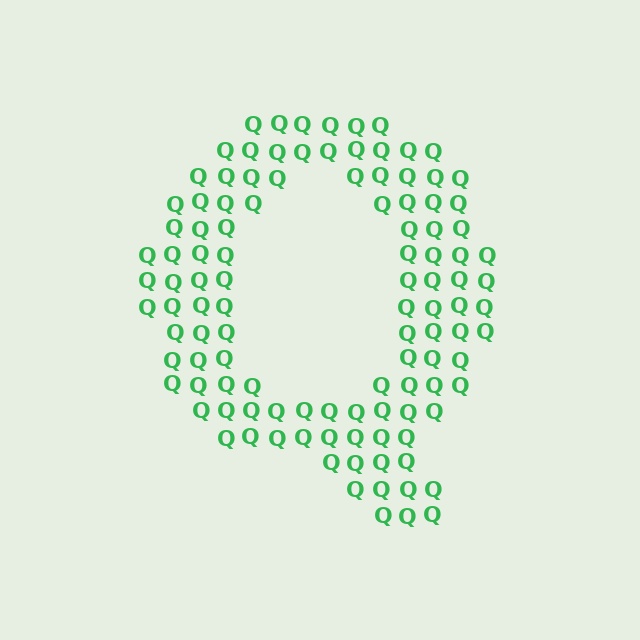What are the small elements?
The small elements are letter Q's.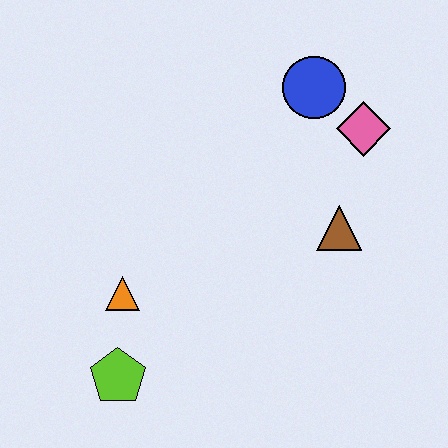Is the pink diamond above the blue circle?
No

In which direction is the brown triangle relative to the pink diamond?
The brown triangle is below the pink diamond.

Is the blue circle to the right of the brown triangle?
No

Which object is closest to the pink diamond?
The blue circle is closest to the pink diamond.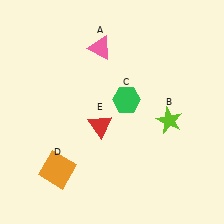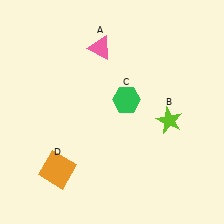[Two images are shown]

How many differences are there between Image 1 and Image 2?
There is 1 difference between the two images.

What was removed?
The red triangle (E) was removed in Image 2.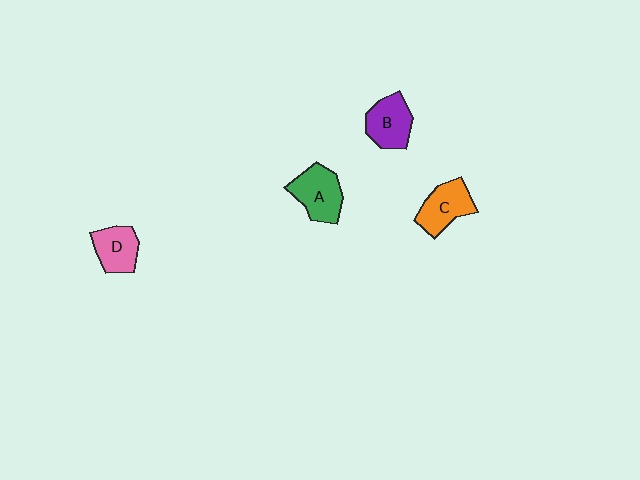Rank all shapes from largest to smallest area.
From largest to smallest: A (green), C (orange), B (purple), D (pink).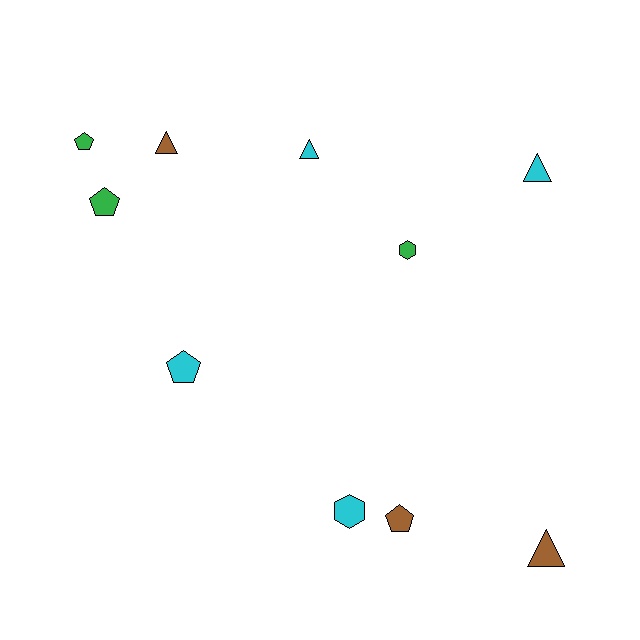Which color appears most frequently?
Cyan, with 4 objects.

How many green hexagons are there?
There is 1 green hexagon.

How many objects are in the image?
There are 10 objects.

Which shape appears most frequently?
Pentagon, with 4 objects.